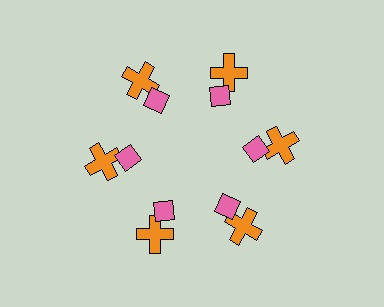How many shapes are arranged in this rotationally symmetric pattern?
There are 12 shapes, arranged in 6 groups of 2.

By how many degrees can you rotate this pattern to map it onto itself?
The pattern maps onto itself every 60 degrees of rotation.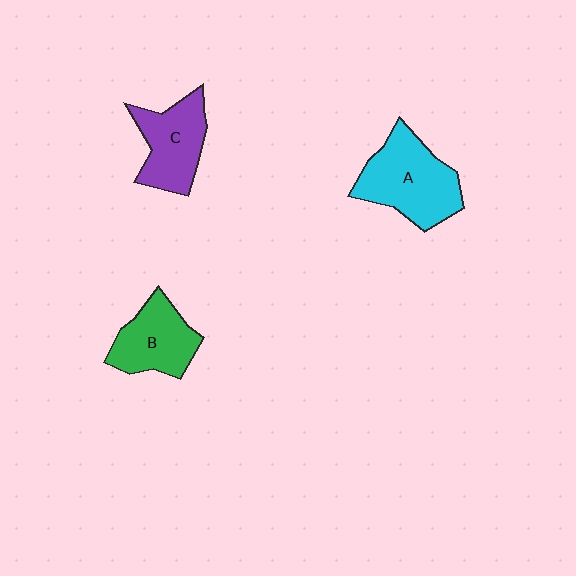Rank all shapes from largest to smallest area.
From largest to smallest: A (cyan), C (purple), B (green).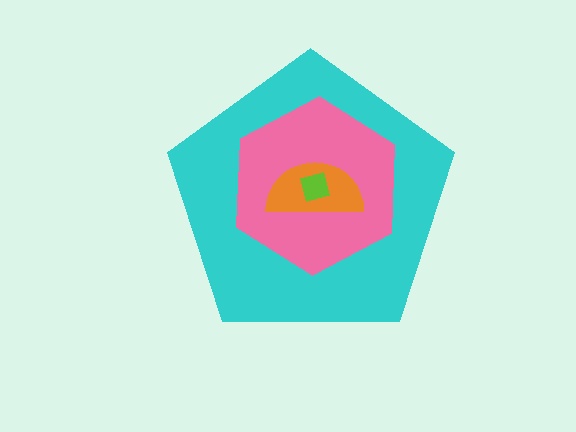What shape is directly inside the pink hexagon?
The orange semicircle.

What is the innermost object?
The lime square.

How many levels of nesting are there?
4.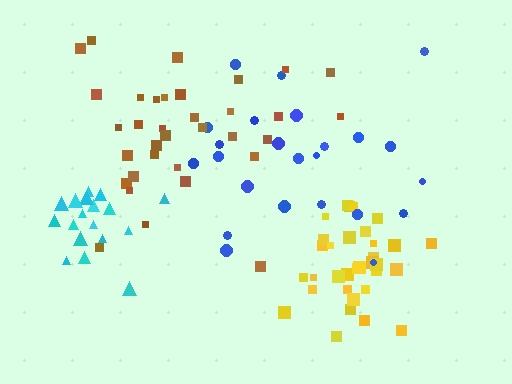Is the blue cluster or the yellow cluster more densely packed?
Yellow.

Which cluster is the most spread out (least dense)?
Blue.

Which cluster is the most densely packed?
Cyan.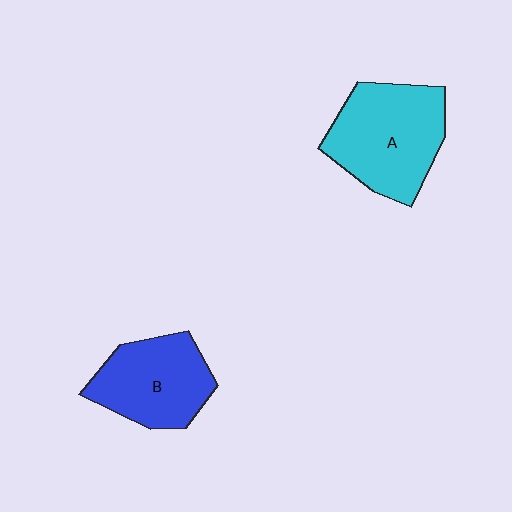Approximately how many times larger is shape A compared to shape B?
Approximately 1.2 times.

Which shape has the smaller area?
Shape B (blue).